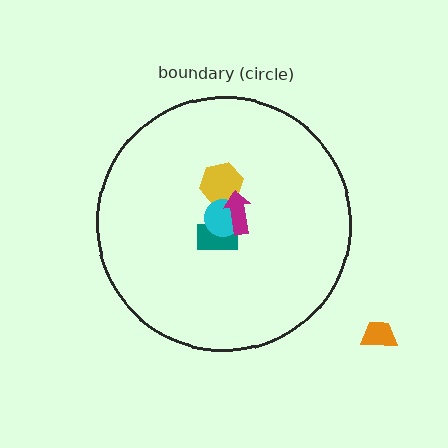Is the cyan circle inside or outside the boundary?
Inside.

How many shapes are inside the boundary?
4 inside, 1 outside.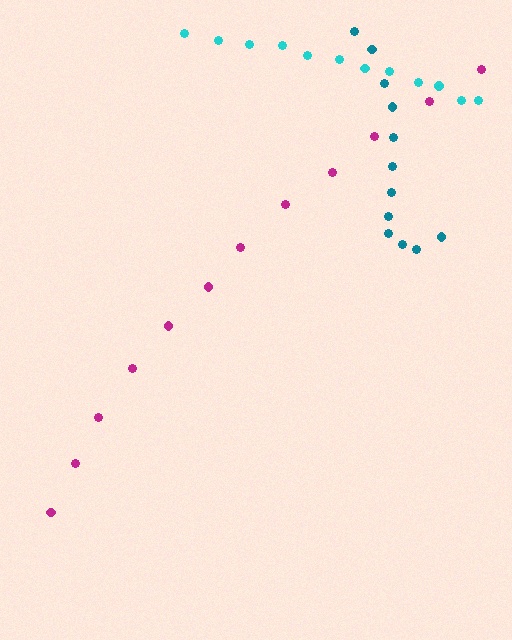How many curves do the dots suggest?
There are 3 distinct paths.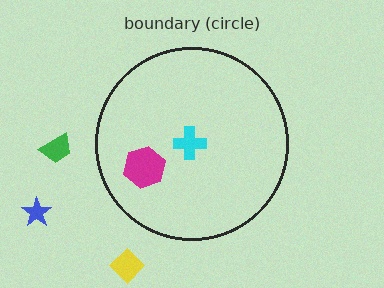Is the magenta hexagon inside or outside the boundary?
Inside.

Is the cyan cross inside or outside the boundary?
Inside.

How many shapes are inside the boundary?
2 inside, 3 outside.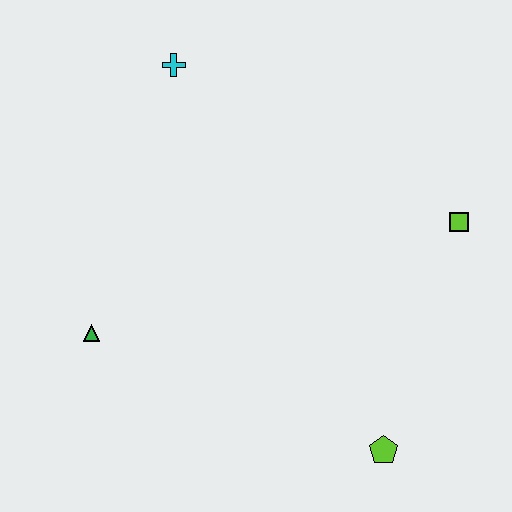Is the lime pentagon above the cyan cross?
No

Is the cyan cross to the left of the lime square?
Yes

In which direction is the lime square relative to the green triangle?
The lime square is to the right of the green triangle.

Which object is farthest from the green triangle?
The lime square is farthest from the green triangle.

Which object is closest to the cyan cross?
The green triangle is closest to the cyan cross.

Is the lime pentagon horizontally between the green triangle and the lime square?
Yes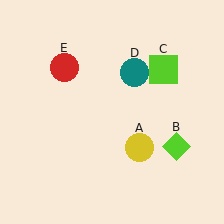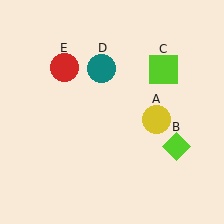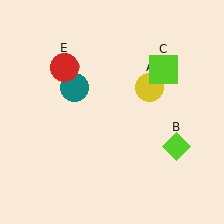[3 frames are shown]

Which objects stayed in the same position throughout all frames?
Lime diamond (object B) and lime square (object C) and red circle (object E) remained stationary.